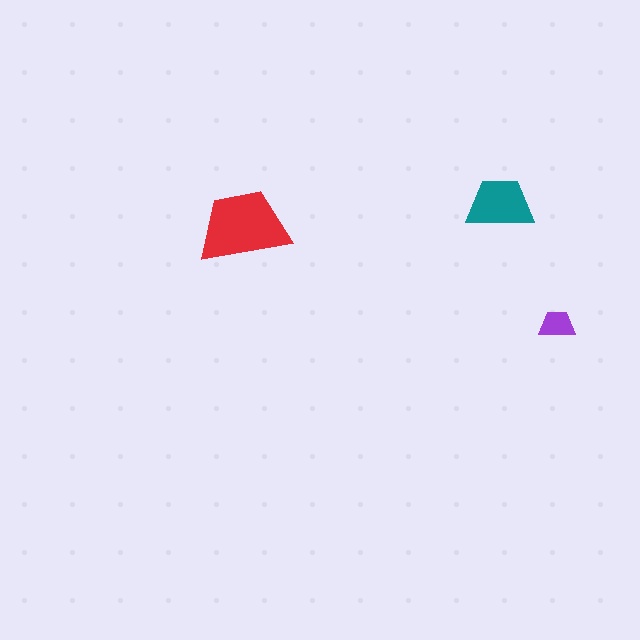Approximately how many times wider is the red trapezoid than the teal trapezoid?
About 1.5 times wider.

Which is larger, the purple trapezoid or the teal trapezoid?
The teal one.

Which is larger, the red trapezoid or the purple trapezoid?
The red one.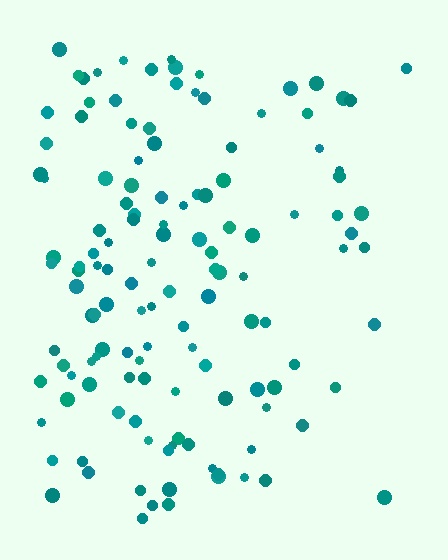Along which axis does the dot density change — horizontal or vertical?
Horizontal.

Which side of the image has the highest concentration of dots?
The left.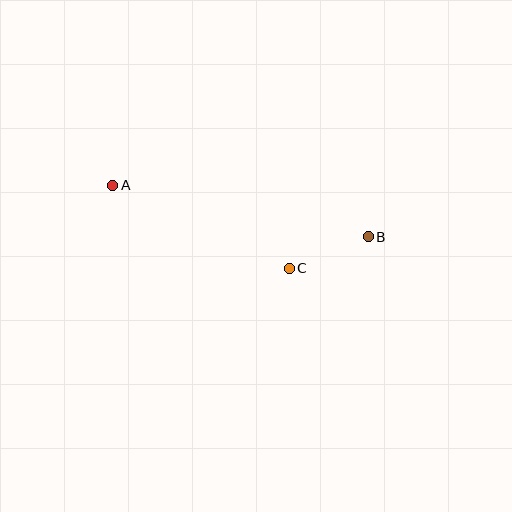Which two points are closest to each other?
Points B and C are closest to each other.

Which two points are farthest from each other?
Points A and B are farthest from each other.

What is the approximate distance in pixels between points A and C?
The distance between A and C is approximately 195 pixels.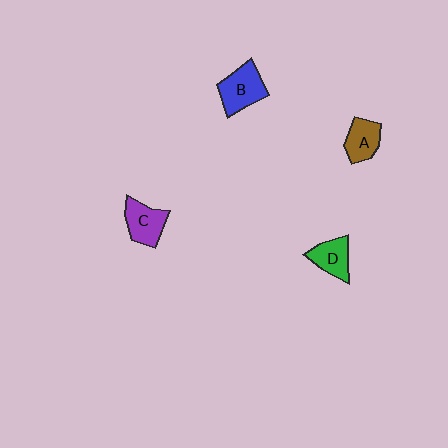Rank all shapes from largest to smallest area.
From largest to smallest: B (blue), C (purple), D (green), A (brown).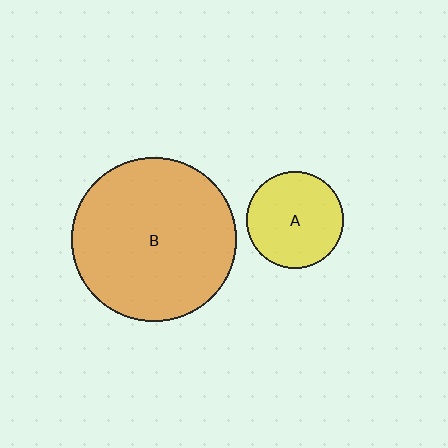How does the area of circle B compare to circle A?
Approximately 2.9 times.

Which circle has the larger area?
Circle B (orange).